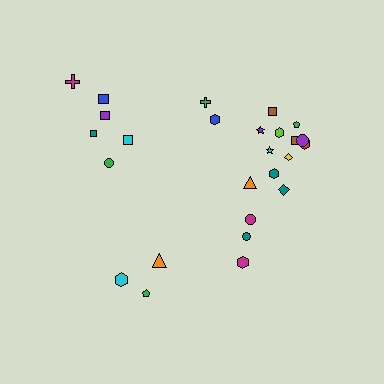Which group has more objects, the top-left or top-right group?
The top-right group.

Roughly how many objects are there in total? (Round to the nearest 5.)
Roughly 25 objects in total.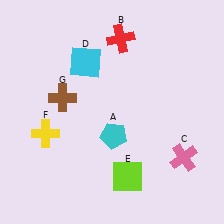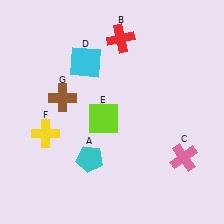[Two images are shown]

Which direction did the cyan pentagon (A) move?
The cyan pentagon (A) moved left.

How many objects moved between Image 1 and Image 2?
2 objects moved between the two images.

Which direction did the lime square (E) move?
The lime square (E) moved up.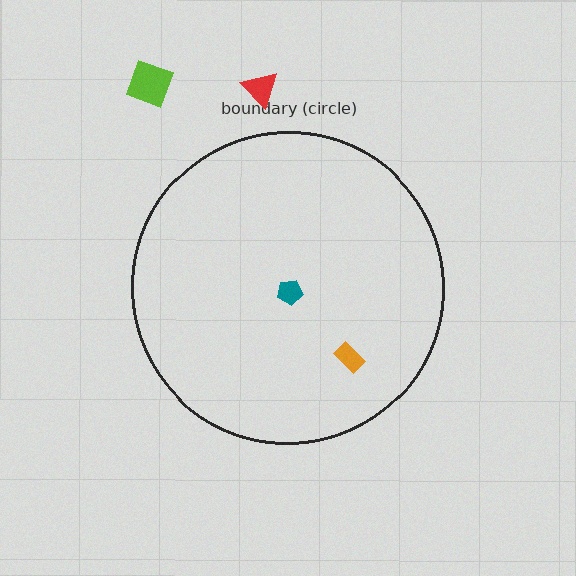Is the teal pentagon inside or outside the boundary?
Inside.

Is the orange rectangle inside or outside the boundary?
Inside.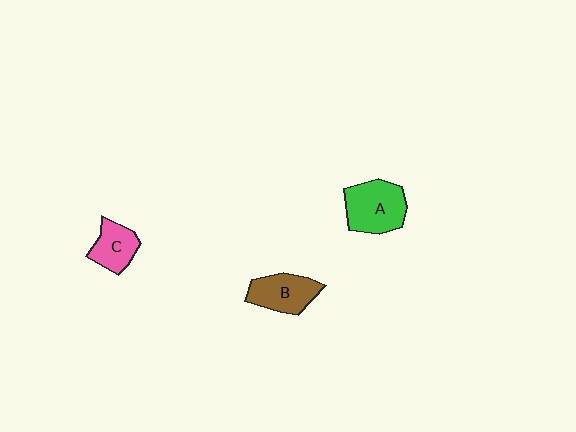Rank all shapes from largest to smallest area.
From largest to smallest: A (green), B (brown), C (pink).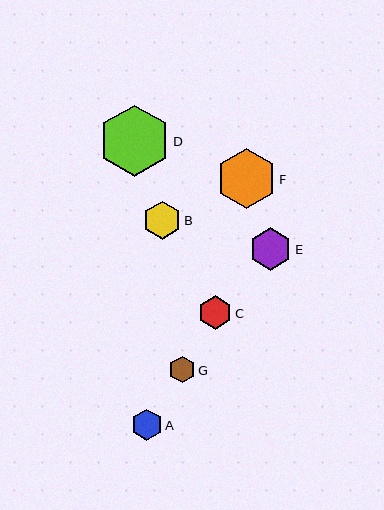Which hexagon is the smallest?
Hexagon G is the smallest with a size of approximately 26 pixels.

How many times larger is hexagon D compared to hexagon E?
Hexagon D is approximately 1.7 times the size of hexagon E.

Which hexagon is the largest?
Hexagon D is the largest with a size of approximately 71 pixels.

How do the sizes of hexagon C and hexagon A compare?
Hexagon C and hexagon A are approximately the same size.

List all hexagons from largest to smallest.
From largest to smallest: D, F, E, B, C, A, G.